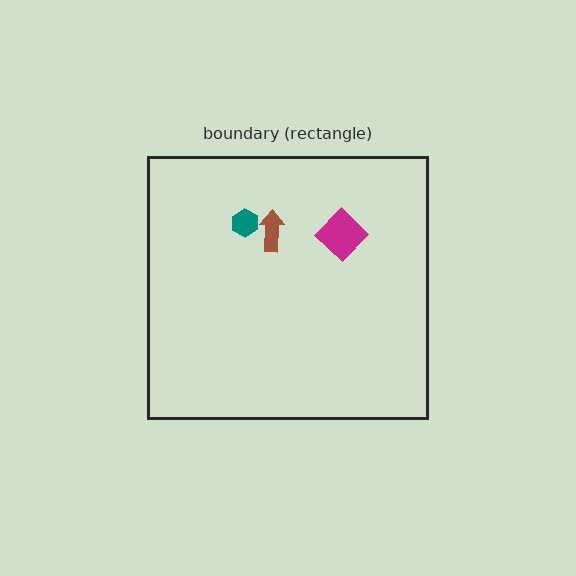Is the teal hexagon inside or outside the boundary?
Inside.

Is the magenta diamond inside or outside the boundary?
Inside.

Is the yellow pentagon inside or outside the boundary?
Inside.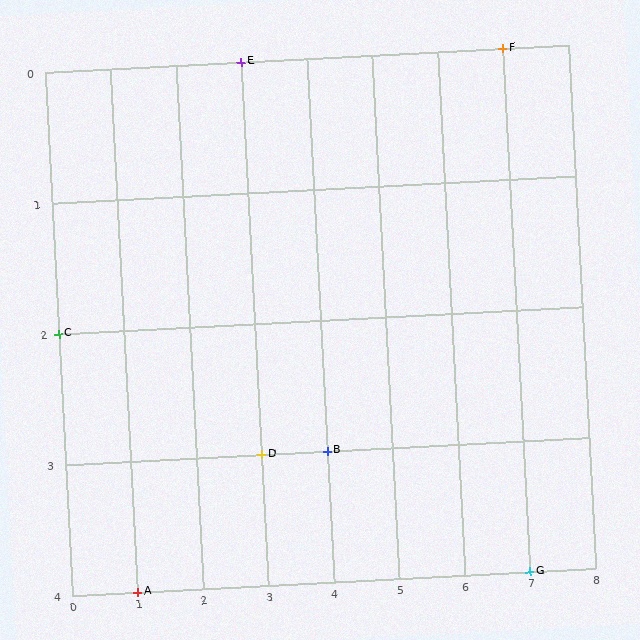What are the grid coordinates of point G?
Point G is at grid coordinates (7, 4).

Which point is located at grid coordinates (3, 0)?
Point E is at (3, 0).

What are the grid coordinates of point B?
Point B is at grid coordinates (4, 3).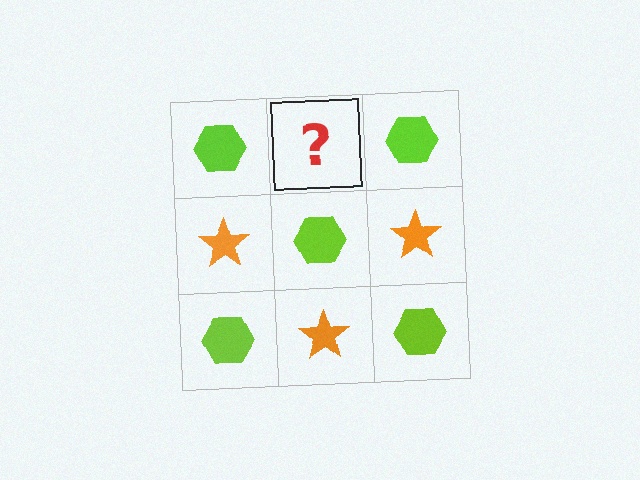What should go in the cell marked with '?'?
The missing cell should contain an orange star.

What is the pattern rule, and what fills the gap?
The rule is that it alternates lime hexagon and orange star in a checkerboard pattern. The gap should be filled with an orange star.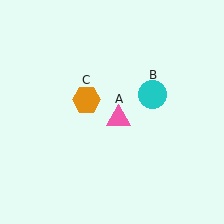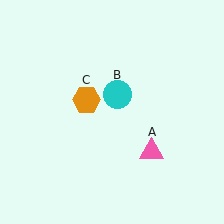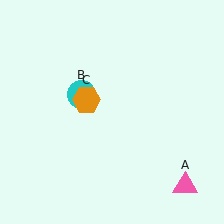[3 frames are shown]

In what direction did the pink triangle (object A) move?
The pink triangle (object A) moved down and to the right.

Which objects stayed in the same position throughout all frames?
Orange hexagon (object C) remained stationary.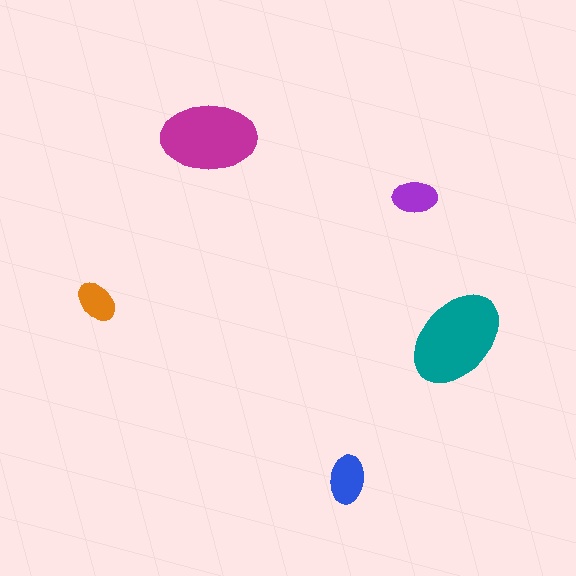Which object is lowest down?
The blue ellipse is bottommost.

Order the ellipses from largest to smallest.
the teal one, the magenta one, the blue one, the purple one, the orange one.